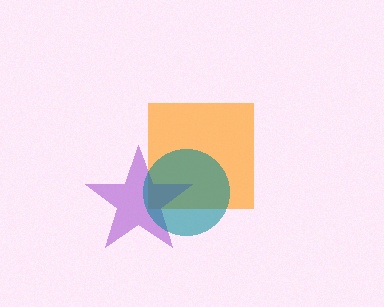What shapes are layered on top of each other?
The layered shapes are: an orange square, a purple star, a teal circle.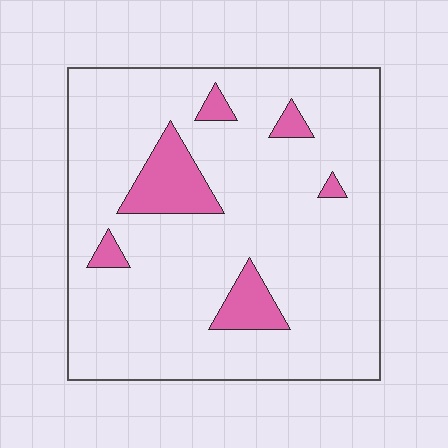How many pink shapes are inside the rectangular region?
6.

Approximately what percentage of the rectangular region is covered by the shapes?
Approximately 10%.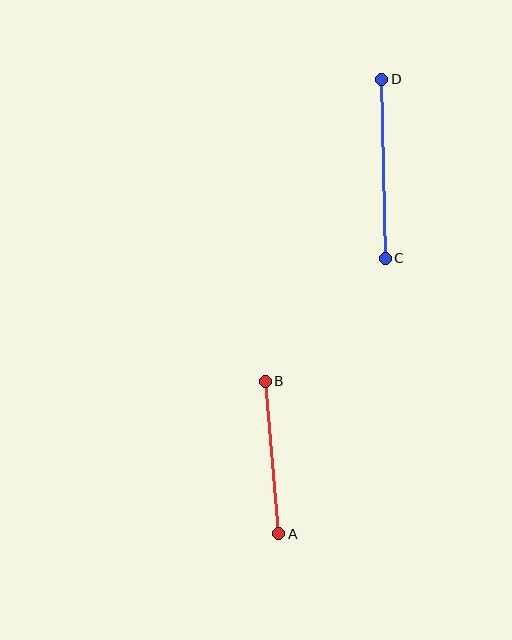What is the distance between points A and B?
The distance is approximately 153 pixels.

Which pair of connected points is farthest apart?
Points C and D are farthest apart.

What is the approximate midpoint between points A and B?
The midpoint is at approximately (272, 458) pixels.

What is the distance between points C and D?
The distance is approximately 179 pixels.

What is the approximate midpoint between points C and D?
The midpoint is at approximately (384, 169) pixels.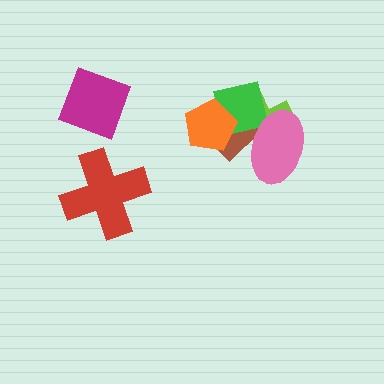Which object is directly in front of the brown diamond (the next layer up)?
The green square is directly in front of the brown diamond.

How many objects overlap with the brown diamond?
4 objects overlap with the brown diamond.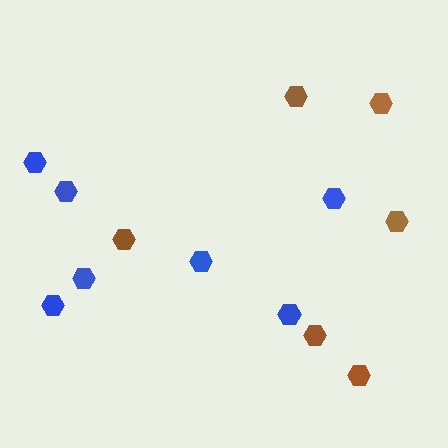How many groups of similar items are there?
There are 2 groups: one group of blue hexagons (7) and one group of brown hexagons (6).